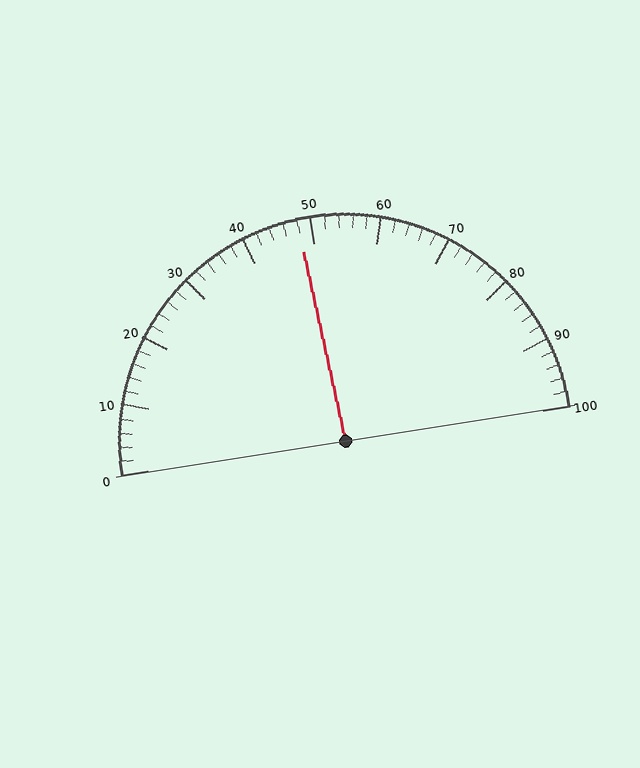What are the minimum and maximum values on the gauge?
The gauge ranges from 0 to 100.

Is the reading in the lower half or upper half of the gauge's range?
The reading is in the lower half of the range (0 to 100).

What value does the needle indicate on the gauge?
The needle indicates approximately 48.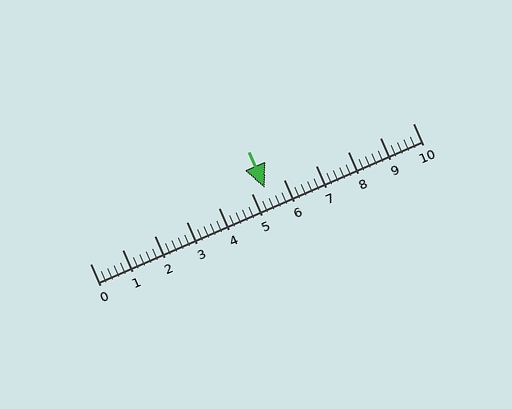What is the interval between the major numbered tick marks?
The major tick marks are spaced 1 units apart.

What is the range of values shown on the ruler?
The ruler shows values from 0 to 10.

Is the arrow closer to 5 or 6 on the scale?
The arrow is closer to 5.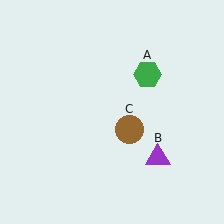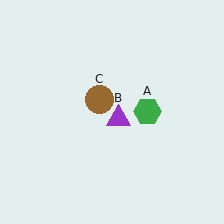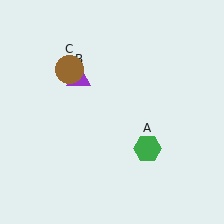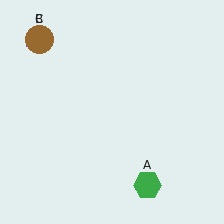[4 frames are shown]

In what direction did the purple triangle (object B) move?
The purple triangle (object B) moved up and to the left.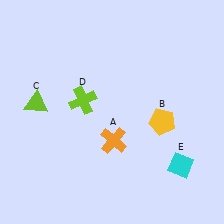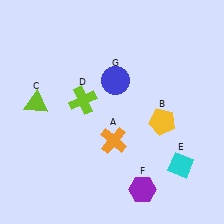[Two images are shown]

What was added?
A purple hexagon (F), a blue circle (G) were added in Image 2.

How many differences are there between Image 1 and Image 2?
There are 2 differences between the two images.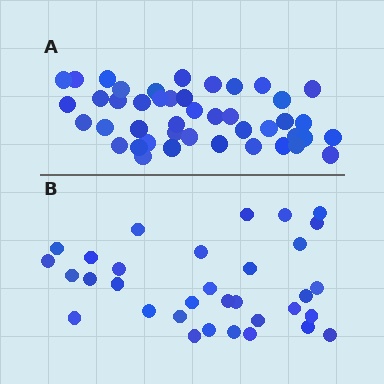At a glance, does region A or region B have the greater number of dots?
Region A (the top region) has more dots.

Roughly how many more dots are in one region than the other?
Region A has roughly 12 or so more dots than region B.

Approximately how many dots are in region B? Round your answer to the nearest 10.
About 30 dots. (The exact count is 33, which rounds to 30.)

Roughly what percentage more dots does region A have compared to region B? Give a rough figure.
About 35% more.